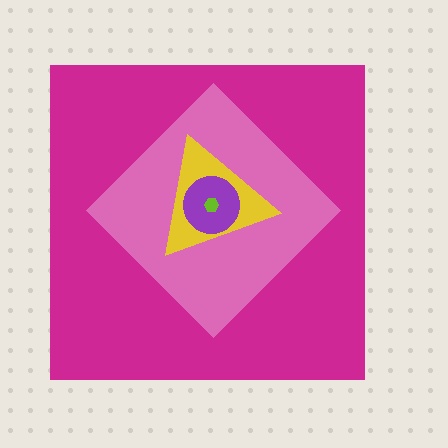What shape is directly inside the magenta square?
The pink diamond.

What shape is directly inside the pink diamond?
The yellow triangle.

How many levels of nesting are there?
5.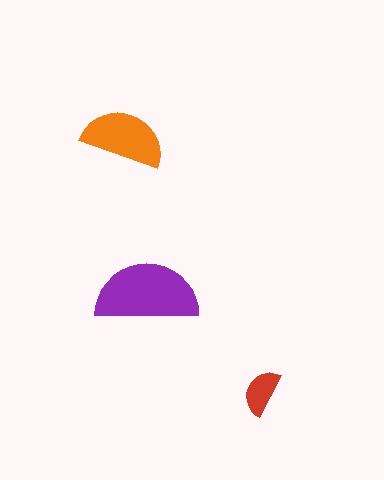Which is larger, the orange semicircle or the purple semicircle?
The purple one.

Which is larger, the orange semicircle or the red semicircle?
The orange one.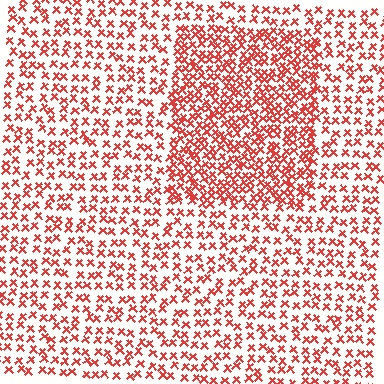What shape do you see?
I see a rectangle.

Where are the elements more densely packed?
The elements are more densely packed inside the rectangle boundary.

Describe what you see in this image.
The image contains small red elements arranged at two different densities. A rectangle-shaped region is visible where the elements are more densely packed than the surrounding area.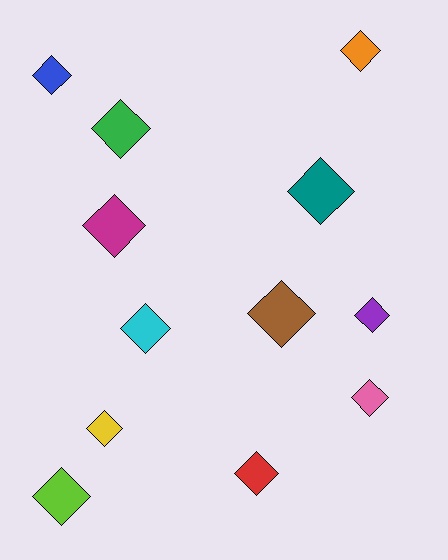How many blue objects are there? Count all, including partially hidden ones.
There is 1 blue object.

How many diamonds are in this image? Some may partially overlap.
There are 12 diamonds.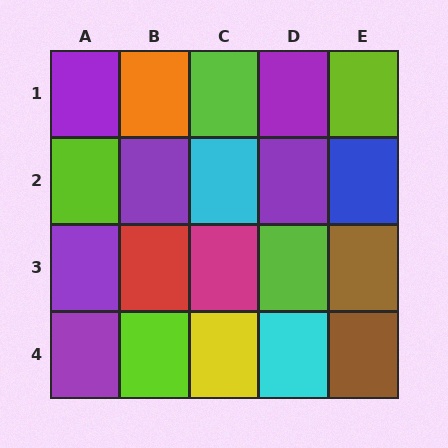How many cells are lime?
5 cells are lime.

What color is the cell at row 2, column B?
Purple.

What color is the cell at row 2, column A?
Lime.